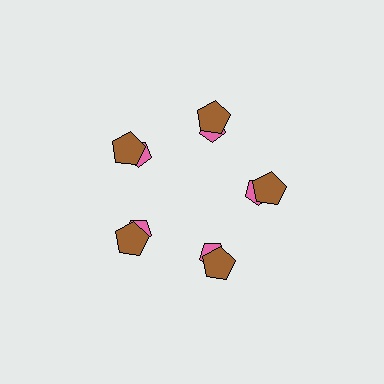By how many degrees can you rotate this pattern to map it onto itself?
The pattern maps onto itself every 72 degrees of rotation.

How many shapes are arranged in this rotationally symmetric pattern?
There are 10 shapes, arranged in 5 groups of 2.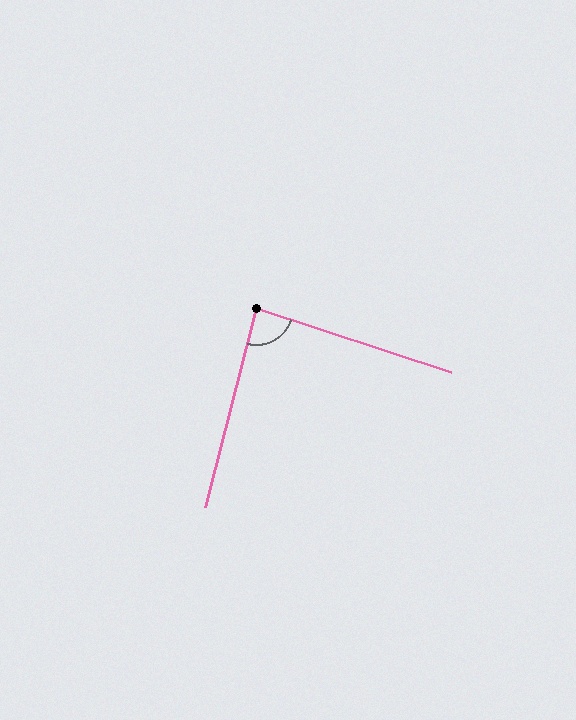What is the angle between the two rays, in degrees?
Approximately 86 degrees.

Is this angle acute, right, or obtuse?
It is approximately a right angle.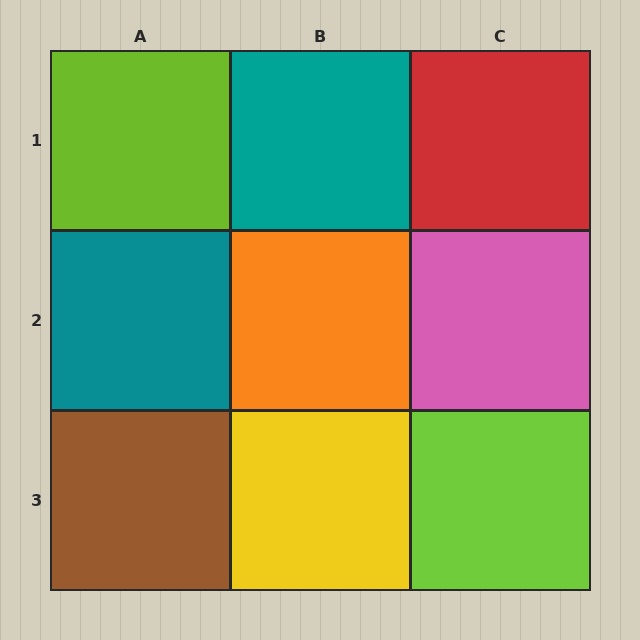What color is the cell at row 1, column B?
Teal.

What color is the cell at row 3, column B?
Yellow.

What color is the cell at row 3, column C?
Lime.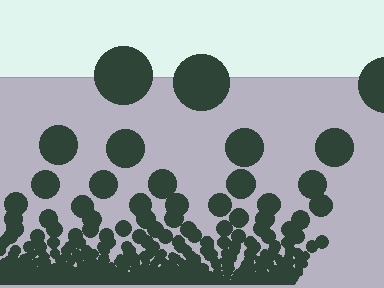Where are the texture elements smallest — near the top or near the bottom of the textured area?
Near the bottom.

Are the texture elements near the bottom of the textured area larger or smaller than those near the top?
Smaller. The gradient is inverted — elements near the bottom are smaller and denser.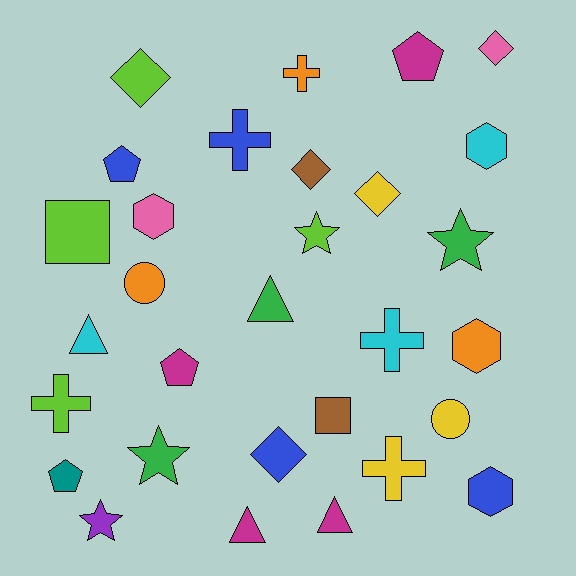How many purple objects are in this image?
There is 1 purple object.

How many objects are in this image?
There are 30 objects.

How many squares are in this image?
There are 2 squares.